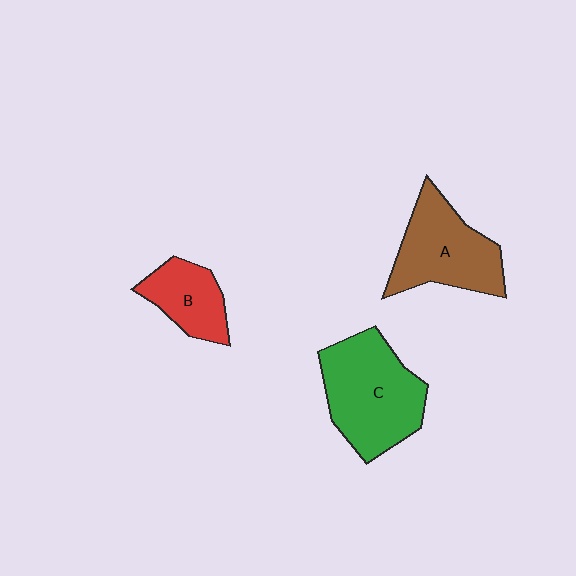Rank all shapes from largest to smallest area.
From largest to smallest: C (green), A (brown), B (red).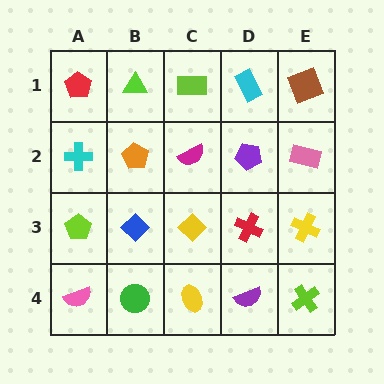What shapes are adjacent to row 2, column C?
A lime rectangle (row 1, column C), a yellow diamond (row 3, column C), an orange pentagon (row 2, column B), a purple pentagon (row 2, column D).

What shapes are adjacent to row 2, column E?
A brown square (row 1, column E), a yellow cross (row 3, column E), a purple pentagon (row 2, column D).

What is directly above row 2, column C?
A lime rectangle.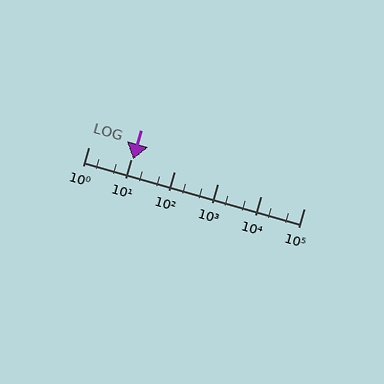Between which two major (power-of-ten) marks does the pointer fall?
The pointer is between 10 and 100.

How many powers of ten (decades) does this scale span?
The scale spans 5 decades, from 1 to 100000.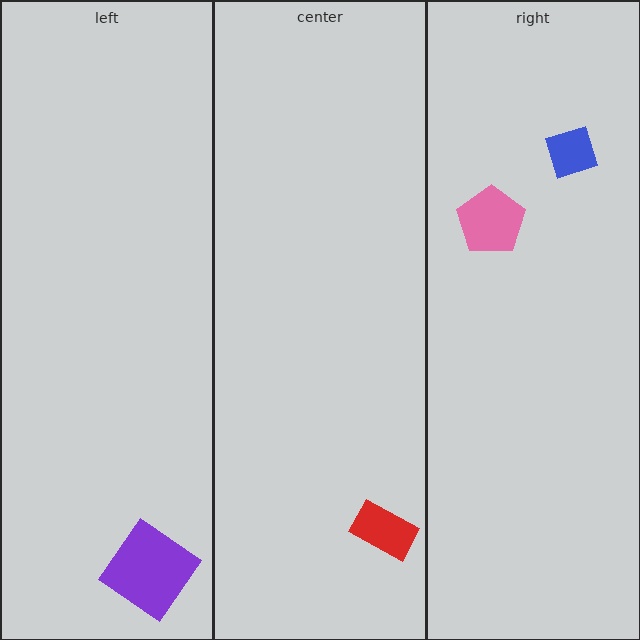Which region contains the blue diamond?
The right region.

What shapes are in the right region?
The blue diamond, the pink pentagon.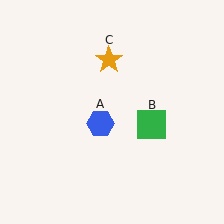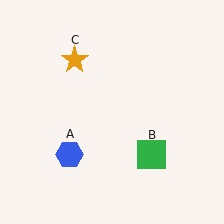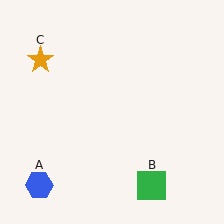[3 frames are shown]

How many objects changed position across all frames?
3 objects changed position: blue hexagon (object A), green square (object B), orange star (object C).